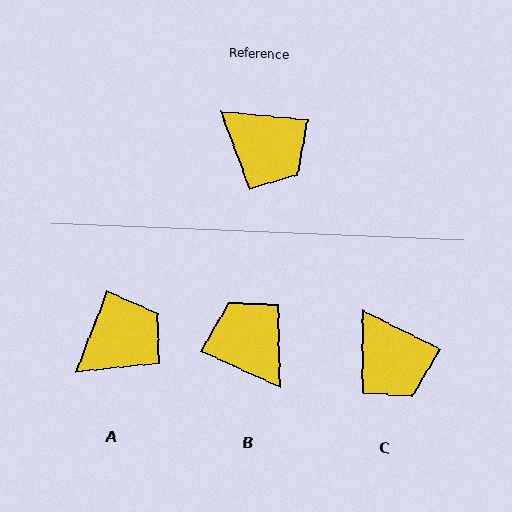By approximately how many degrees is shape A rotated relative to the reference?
Approximately 75 degrees counter-clockwise.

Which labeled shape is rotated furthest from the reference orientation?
B, about 161 degrees away.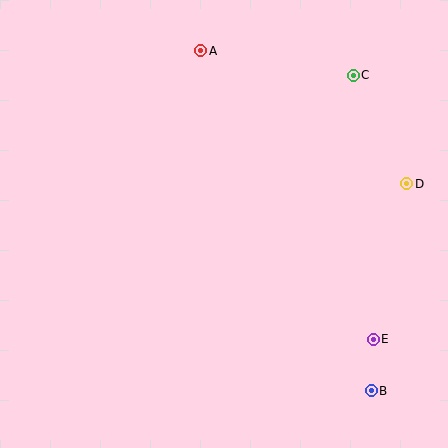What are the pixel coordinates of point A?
Point A is at (201, 51).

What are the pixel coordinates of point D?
Point D is at (407, 184).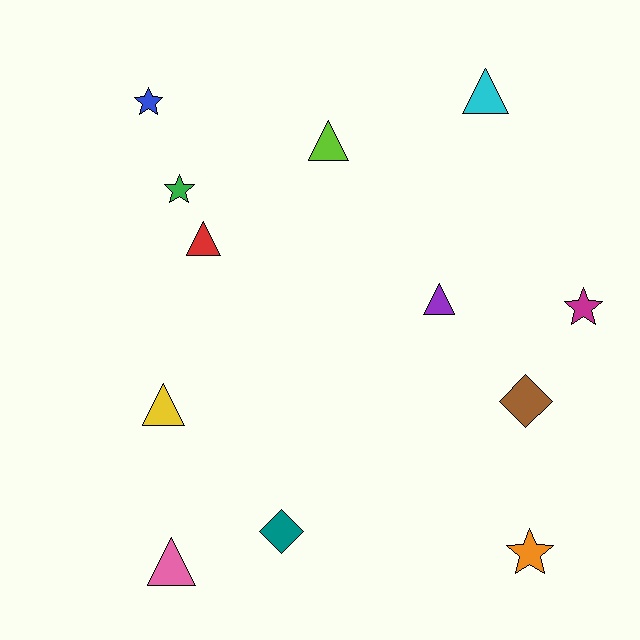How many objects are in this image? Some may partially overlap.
There are 12 objects.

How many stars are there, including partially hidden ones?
There are 4 stars.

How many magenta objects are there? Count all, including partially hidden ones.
There is 1 magenta object.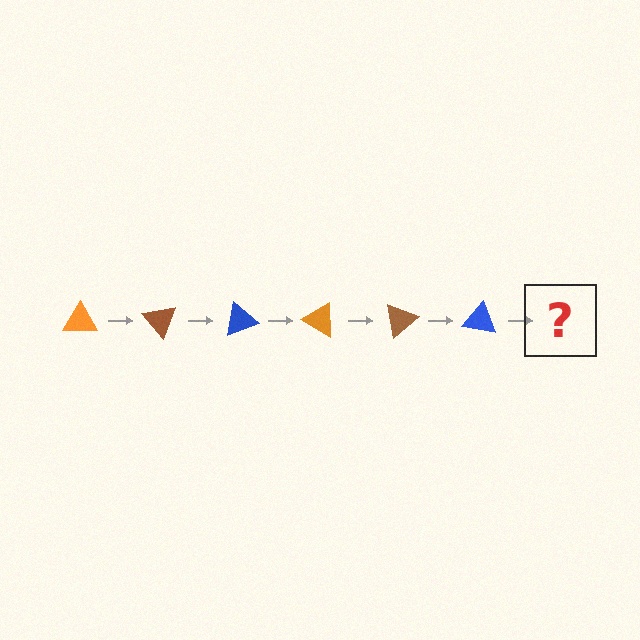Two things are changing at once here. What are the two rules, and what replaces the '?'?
The two rules are that it rotates 50 degrees each step and the color cycles through orange, brown, and blue. The '?' should be an orange triangle, rotated 300 degrees from the start.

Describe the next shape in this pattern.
It should be an orange triangle, rotated 300 degrees from the start.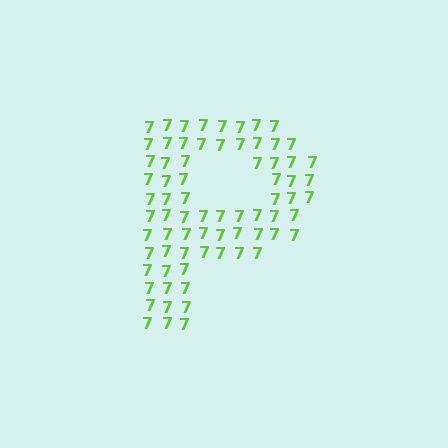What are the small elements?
The small elements are digit 7's.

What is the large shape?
The large shape is the letter P.